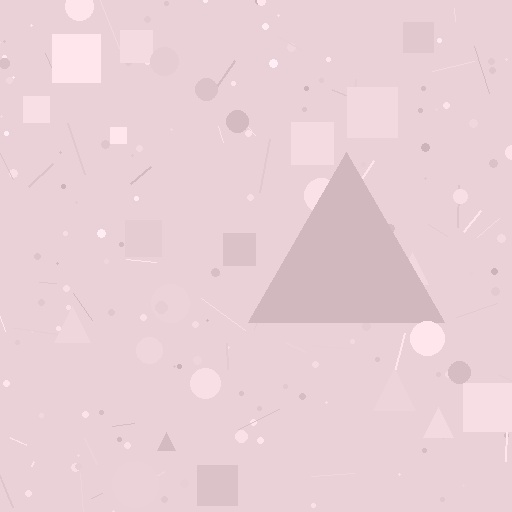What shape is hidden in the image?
A triangle is hidden in the image.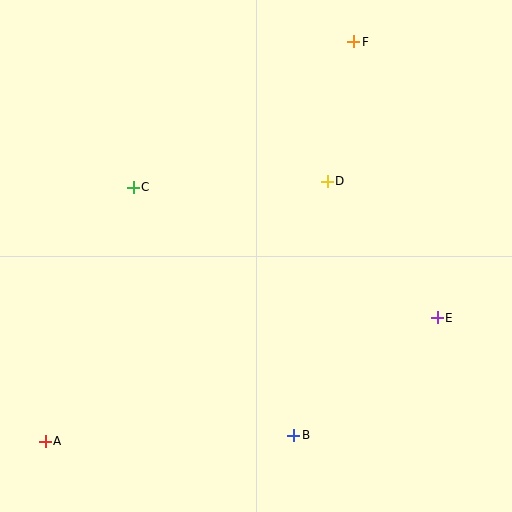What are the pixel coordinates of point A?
Point A is at (45, 441).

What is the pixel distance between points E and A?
The distance between E and A is 411 pixels.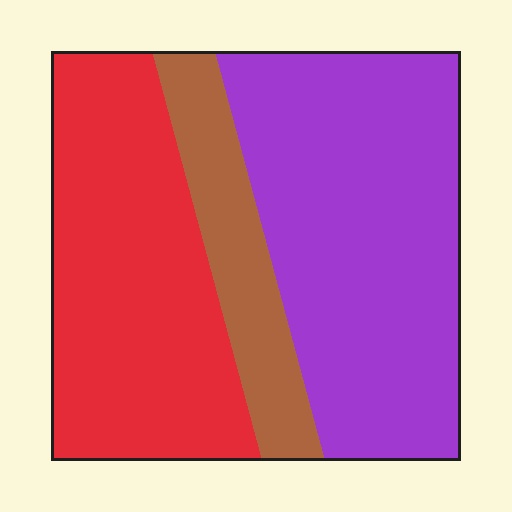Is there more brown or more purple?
Purple.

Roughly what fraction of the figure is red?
Red takes up between a quarter and a half of the figure.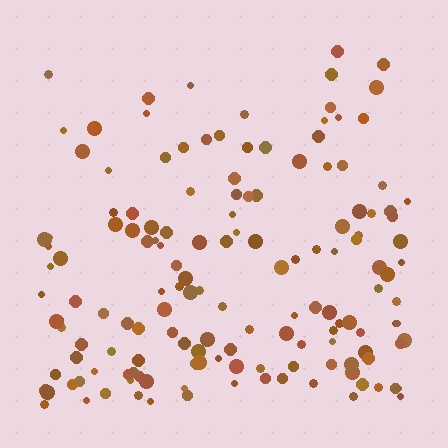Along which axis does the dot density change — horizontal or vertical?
Vertical.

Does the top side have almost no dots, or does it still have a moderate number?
Still a moderate number, just noticeably fewer than the bottom.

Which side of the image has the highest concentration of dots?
The bottom.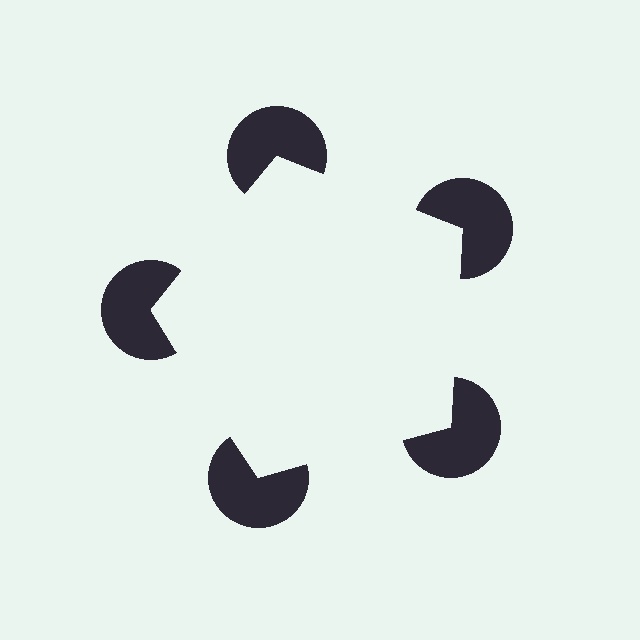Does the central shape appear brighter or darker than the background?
It typically appears slightly brighter than the background, even though no actual brightness change is drawn.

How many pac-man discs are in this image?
There are 5 — one at each vertex of the illusory pentagon.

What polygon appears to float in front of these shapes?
An illusory pentagon — its edges are inferred from the aligned wedge cuts in the pac-man discs, not physically drawn.